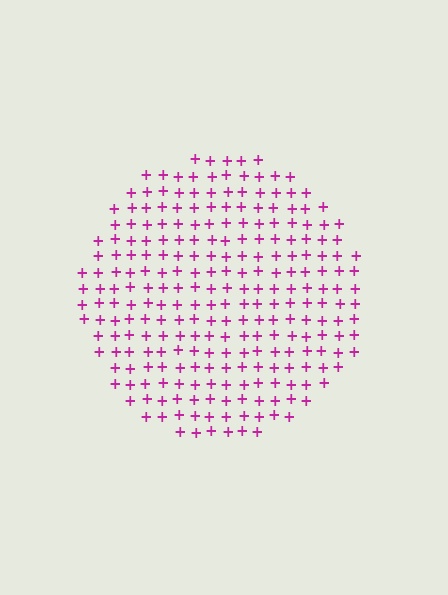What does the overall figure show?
The overall figure shows a circle.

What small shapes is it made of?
It is made of small plus signs.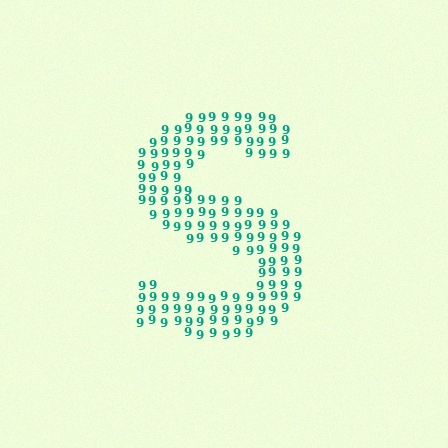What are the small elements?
The small elements are digit 9's.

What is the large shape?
The large shape is the letter S.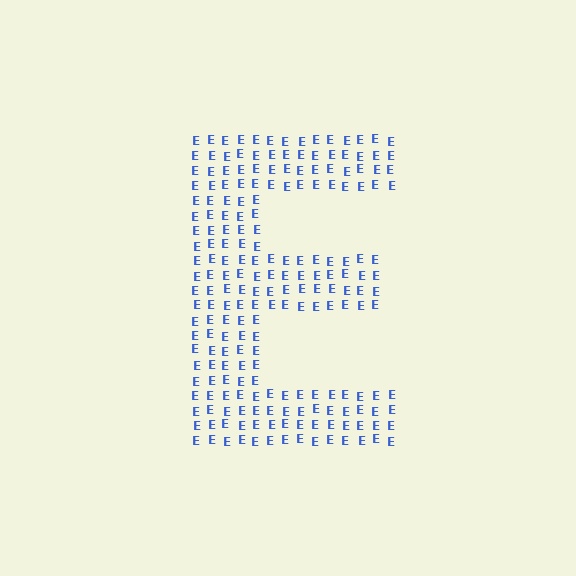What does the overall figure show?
The overall figure shows the letter E.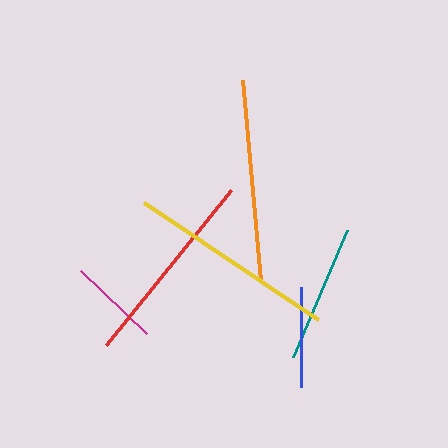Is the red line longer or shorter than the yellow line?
The yellow line is longer than the red line.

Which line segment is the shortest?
The magenta line is the shortest at approximately 91 pixels.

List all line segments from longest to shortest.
From longest to shortest: yellow, orange, red, teal, blue, magenta.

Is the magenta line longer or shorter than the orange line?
The orange line is longer than the magenta line.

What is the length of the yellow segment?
The yellow segment is approximately 209 pixels long.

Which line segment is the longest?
The yellow line is the longest at approximately 209 pixels.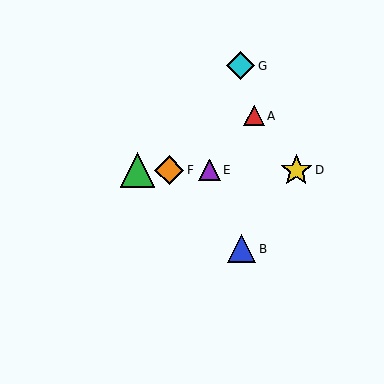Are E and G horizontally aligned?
No, E is at y≈170 and G is at y≈66.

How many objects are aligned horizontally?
4 objects (C, D, E, F) are aligned horizontally.